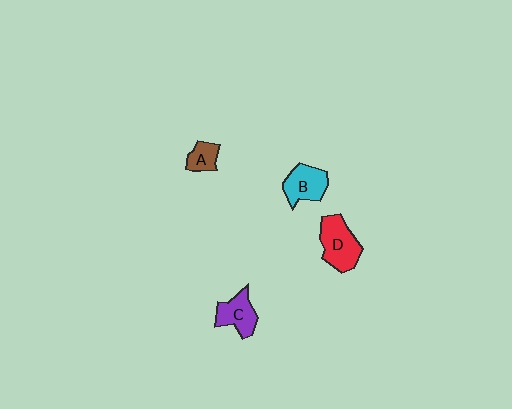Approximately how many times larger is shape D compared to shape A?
Approximately 2.2 times.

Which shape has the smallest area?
Shape A (brown).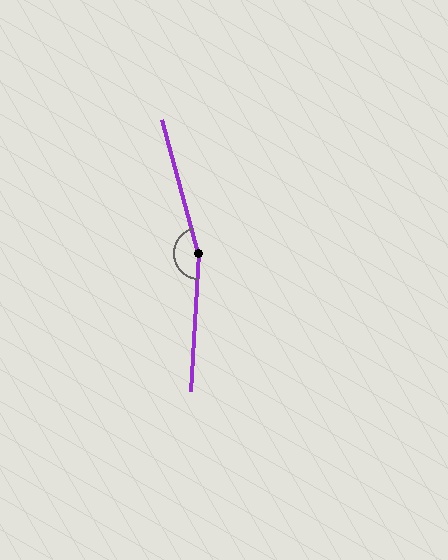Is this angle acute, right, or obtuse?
It is obtuse.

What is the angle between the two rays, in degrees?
Approximately 161 degrees.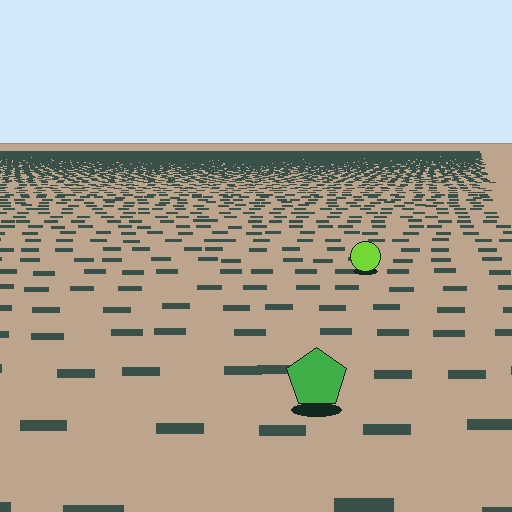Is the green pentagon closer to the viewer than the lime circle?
Yes. The green pentagon is closer — you can tell from the texture gradient: the ground texture is coarser near it.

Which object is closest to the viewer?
The green pentagon is closest. The texture marks near it are larger and more spread out.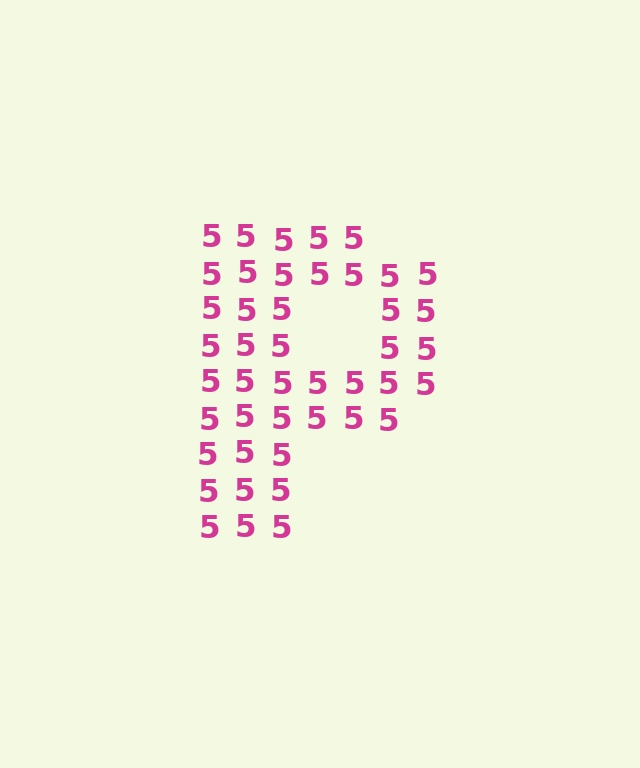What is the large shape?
The large shape is the letter P.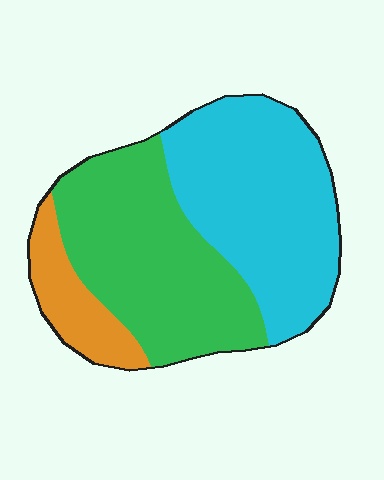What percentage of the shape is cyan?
Cyan takes up between a quarter and a half of the shape.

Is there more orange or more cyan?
Cyan.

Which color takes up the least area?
Orange, at roughly 15%.